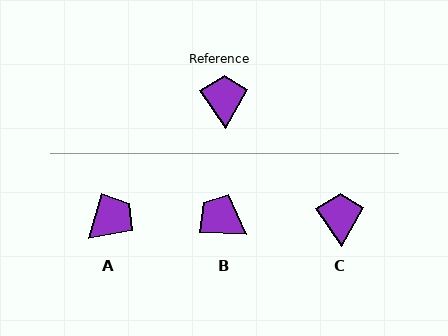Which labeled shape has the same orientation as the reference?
C.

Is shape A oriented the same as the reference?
No, it is off by about 51 degrees.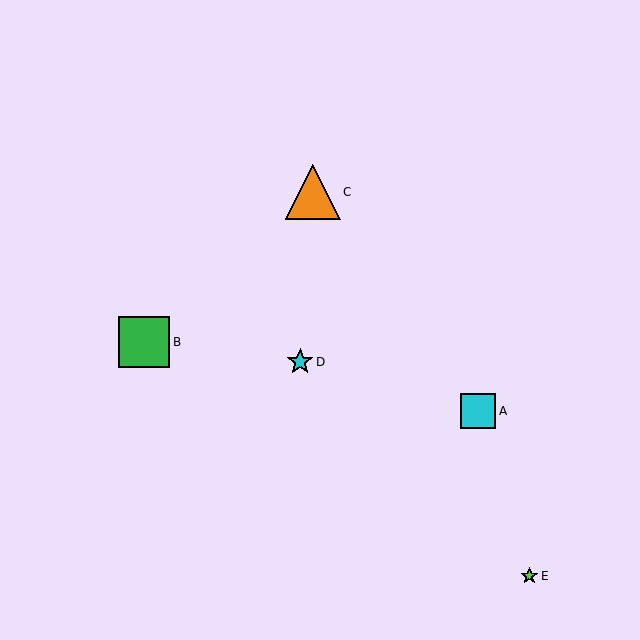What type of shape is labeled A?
Shape A is a cyan square.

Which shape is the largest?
The orange triangle (labeled C) is the largest.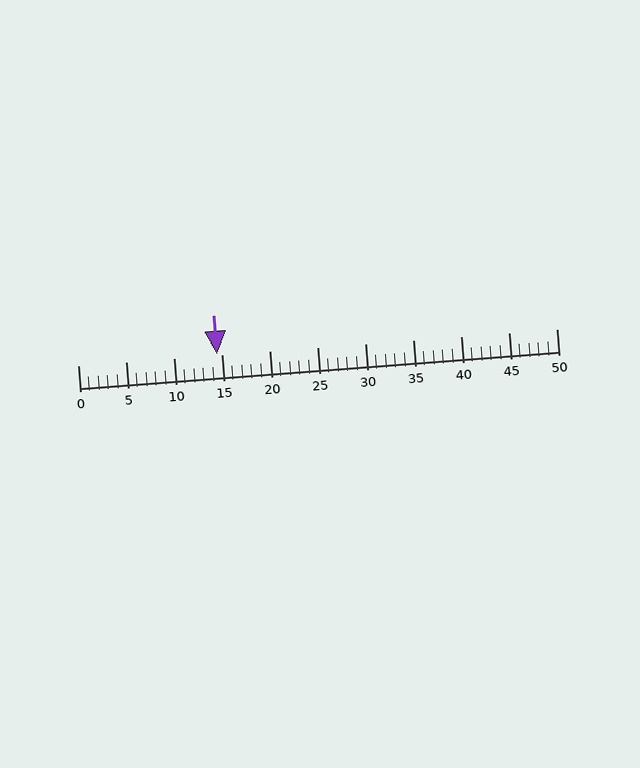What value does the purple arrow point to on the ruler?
The purple arrow points to approximately 14.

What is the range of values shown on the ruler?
The ruler shows values from 0 to 50.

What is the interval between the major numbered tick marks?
The major tick marks are spaced 5 units apart.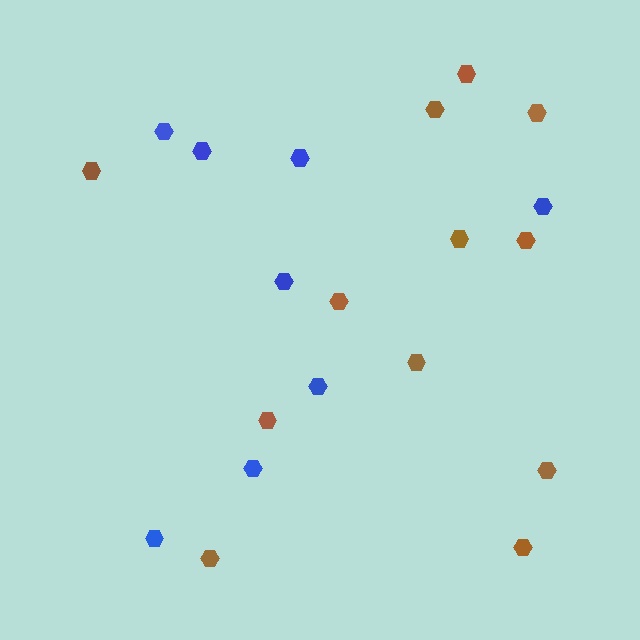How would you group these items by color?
There are 2 groups: one group of brown hexagons (12) and one group of blue hexagons (8).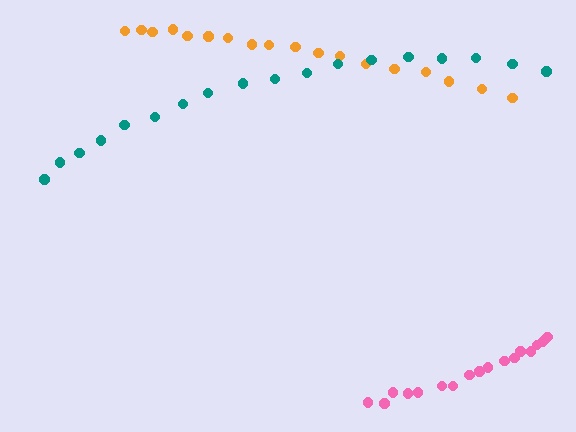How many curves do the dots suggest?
There are 3 distinct paths.